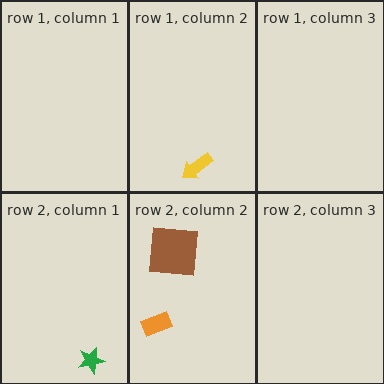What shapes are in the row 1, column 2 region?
The yellow arrow.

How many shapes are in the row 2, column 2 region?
2.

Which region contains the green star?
The row 2, column 1 region.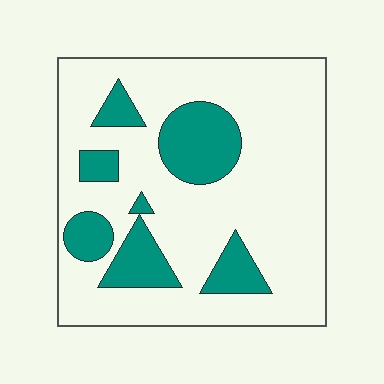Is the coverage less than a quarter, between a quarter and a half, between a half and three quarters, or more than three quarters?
Less than a quarter.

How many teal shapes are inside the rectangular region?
7.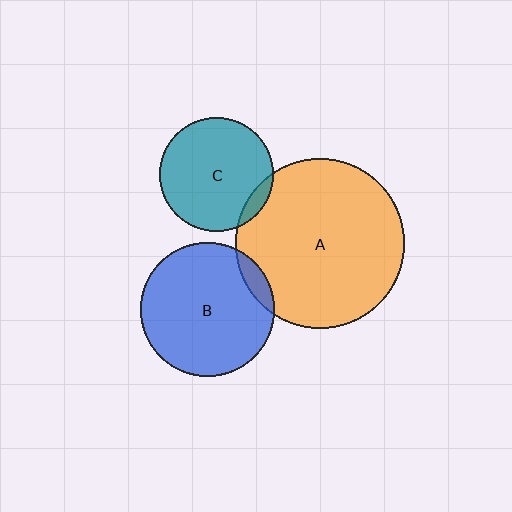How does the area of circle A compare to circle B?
Approximately 1.6 times.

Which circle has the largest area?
Circle A (orange).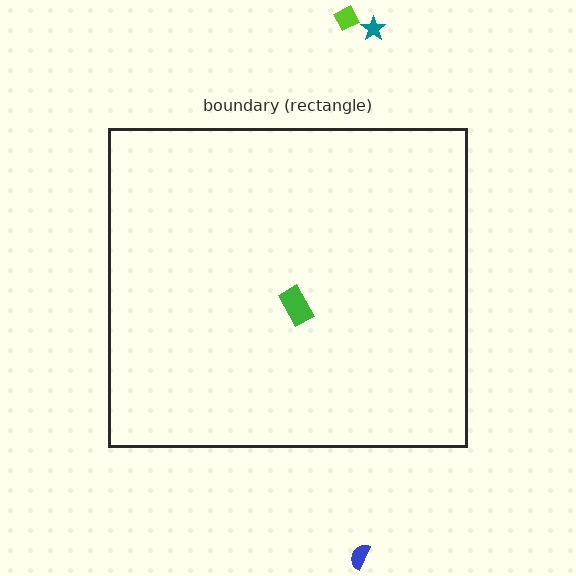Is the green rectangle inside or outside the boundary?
Inside.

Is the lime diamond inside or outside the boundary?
Outside.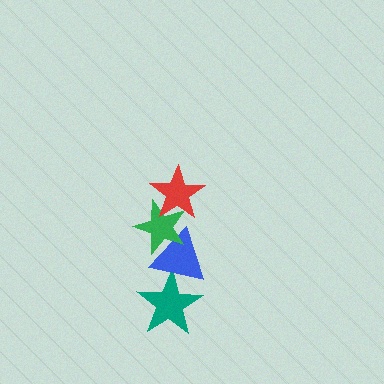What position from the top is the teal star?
The teal star is 4th from the top.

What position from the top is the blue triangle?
The blue triangle is 3rd from the top.